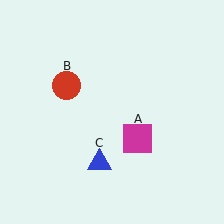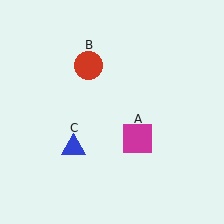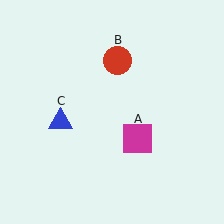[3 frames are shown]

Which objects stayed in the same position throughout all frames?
Magenta square (object A) remained stationary.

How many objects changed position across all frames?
2 objects changed position: red circle (object B), blue triangle (object C).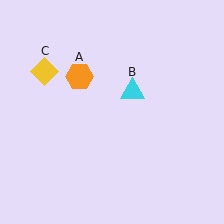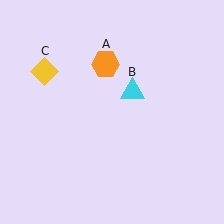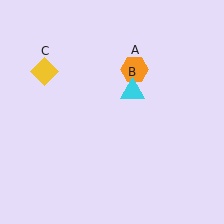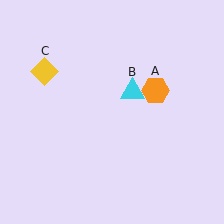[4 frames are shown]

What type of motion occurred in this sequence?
The orange hexagon (object A) rotated clockwise around the center of the scene.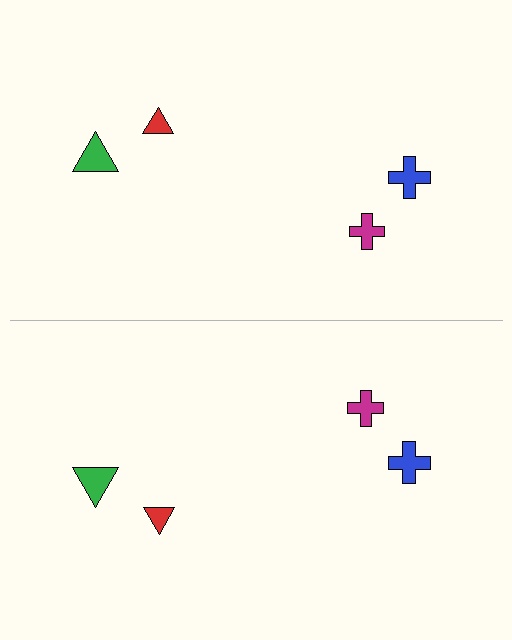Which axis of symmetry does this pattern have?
The pattern has a horizontal axis of symmetry running through the center of the image.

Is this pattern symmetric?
Yes, this pattern has bilateral (reflection) symmetry.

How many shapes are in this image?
There are 8 shapes in this image.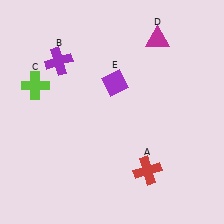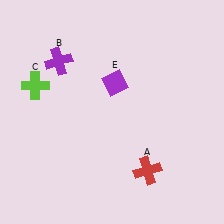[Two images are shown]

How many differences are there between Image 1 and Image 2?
There is 1 difference between the two images.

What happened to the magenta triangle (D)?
The magenta triangle (D) was removed in Image 2. It was in the top-right area of Image 1.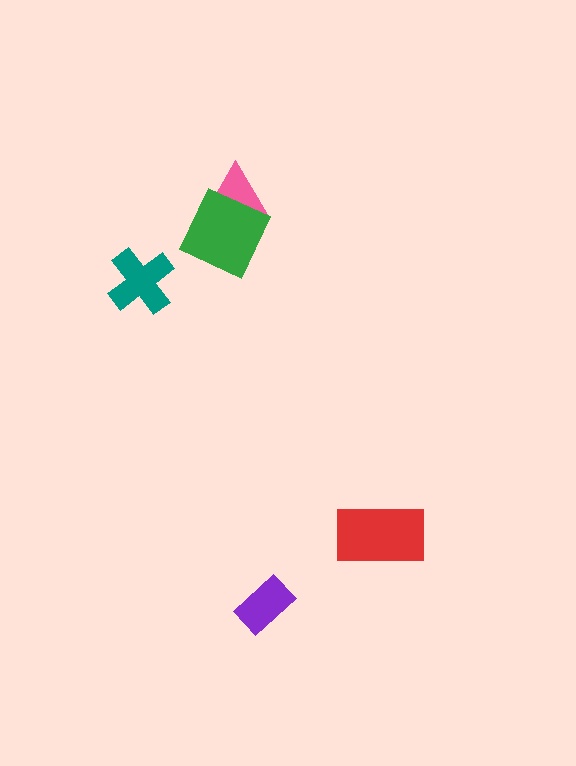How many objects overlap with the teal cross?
0 objects overlap with the teal cross.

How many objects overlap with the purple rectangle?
0 objects overlap with the purple rectangle.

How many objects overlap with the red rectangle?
0 objects overlap with the red rectangle.